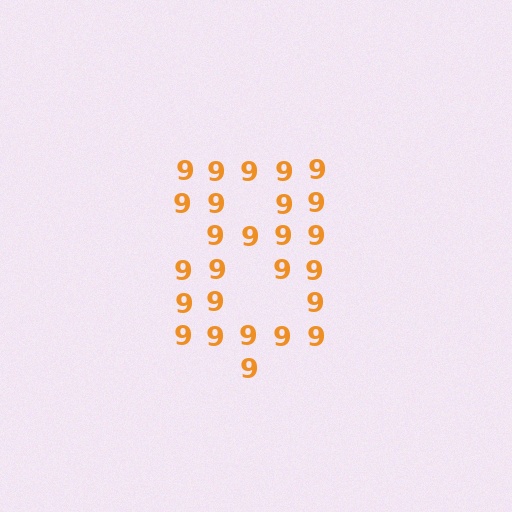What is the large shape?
The large shape is the digit 8.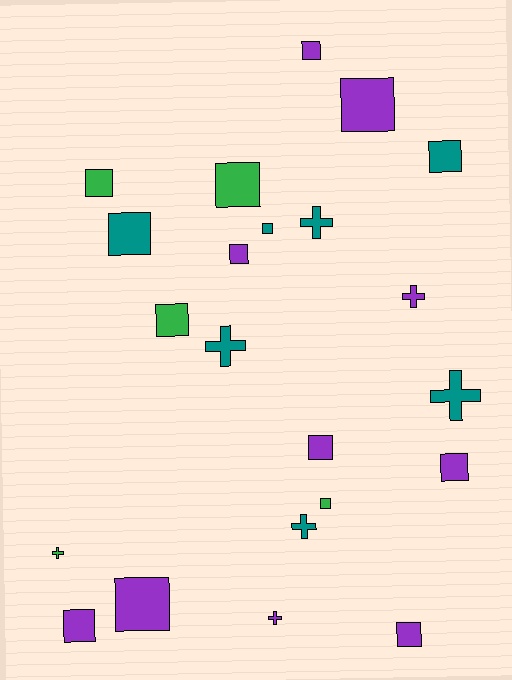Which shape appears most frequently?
Square, with 15 objects.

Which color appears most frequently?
Purple, with 10 objects.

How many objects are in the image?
There are 22 objects.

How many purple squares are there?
There are 8 purple squares.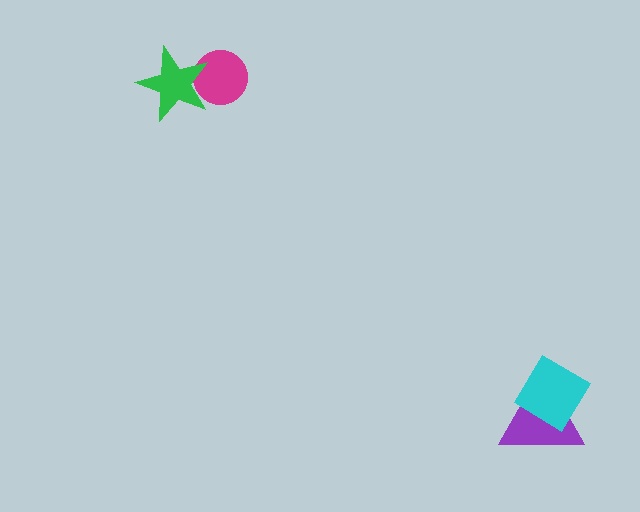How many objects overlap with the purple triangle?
1 object overlaps with the purple triangle.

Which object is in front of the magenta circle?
The green star is in front of the magenta circle.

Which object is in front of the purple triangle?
The cyan diamond is in front of the purple triangle.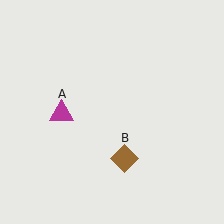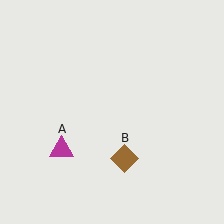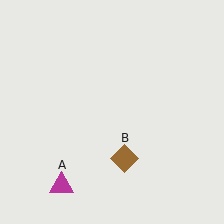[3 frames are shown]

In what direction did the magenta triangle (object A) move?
The magenta triangle (object A) moved down.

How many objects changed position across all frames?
1 object changed position: magenta triangle (object A).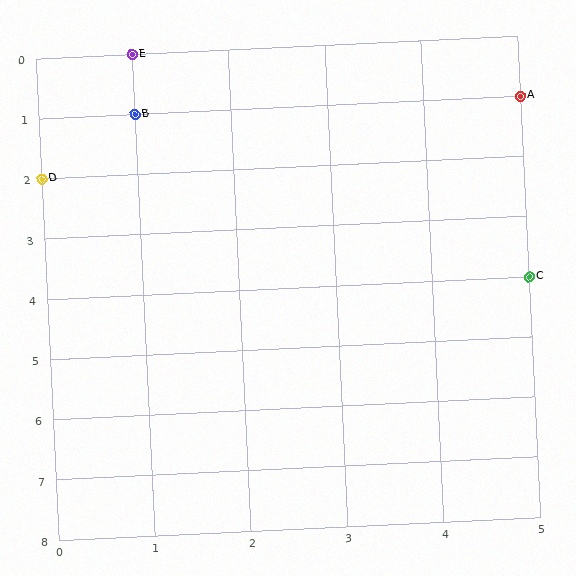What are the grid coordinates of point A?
Point A is at grid coordinates (5, 1).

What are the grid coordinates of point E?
Point E is at grid coordinates (1, 0).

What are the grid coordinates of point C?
Point C is at grid coordinates (5, 4).